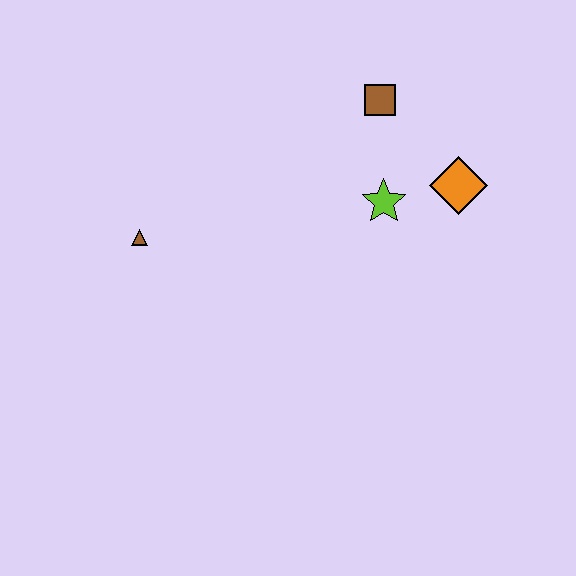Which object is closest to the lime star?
The orange diamond is closest to the lime star.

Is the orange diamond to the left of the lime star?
No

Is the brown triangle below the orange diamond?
Yes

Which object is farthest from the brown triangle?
The orange diamond is farthest from the brown triangle.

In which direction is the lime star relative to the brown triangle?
The lime star is to the right of the brown triangle.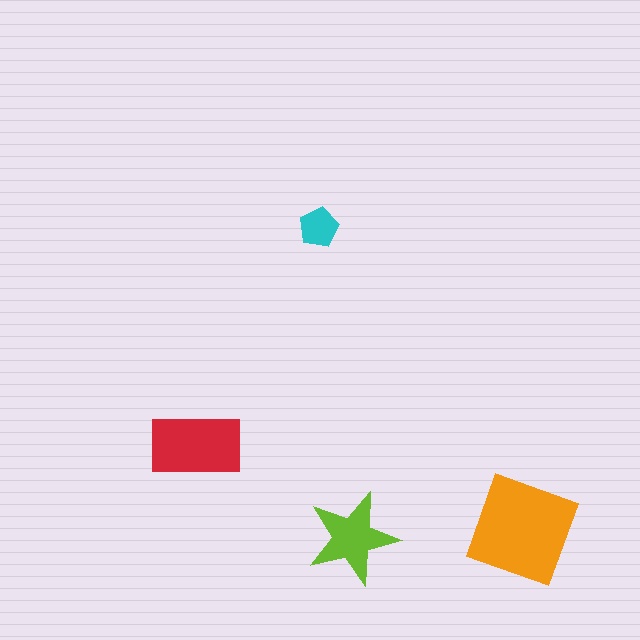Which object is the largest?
The orange square.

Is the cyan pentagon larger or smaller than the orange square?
Smaller.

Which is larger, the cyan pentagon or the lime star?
The lime star.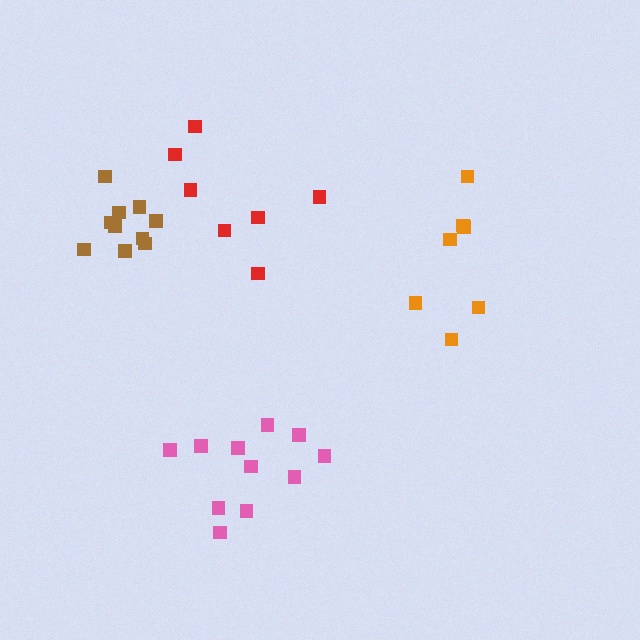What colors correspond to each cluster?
The clusters are colored: pink, red, orange, brown.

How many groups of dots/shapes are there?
There are 4 groups.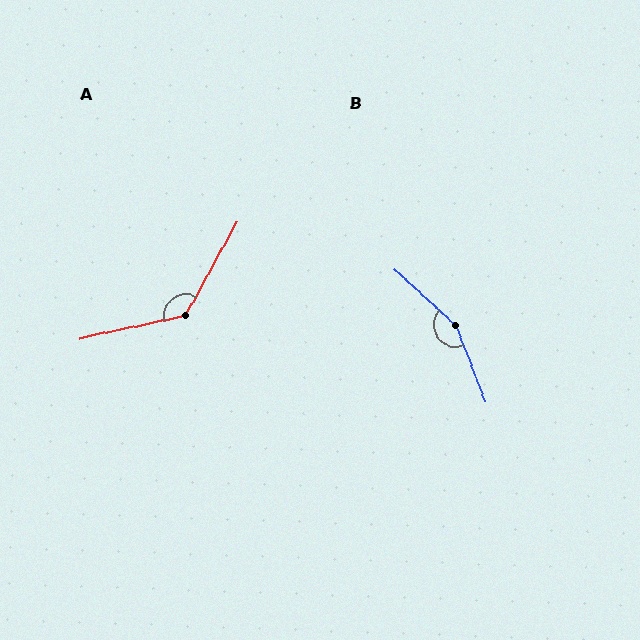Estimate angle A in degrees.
Approximately 132 degrees.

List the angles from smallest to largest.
A (132°), B (154°).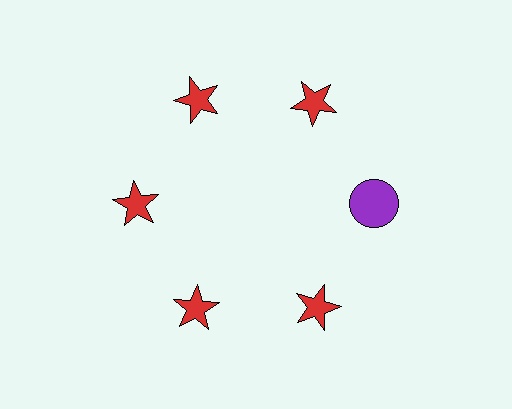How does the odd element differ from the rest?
It differs in both color (purple instead of red) and shape (circle instead of star).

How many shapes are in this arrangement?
There are 6 shapes arranged in a ring pattern.